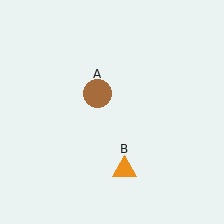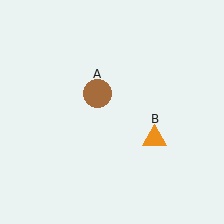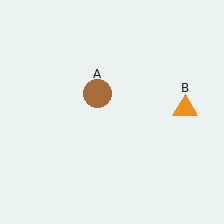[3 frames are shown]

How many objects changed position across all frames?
1 object changed position: orange triangle (object B).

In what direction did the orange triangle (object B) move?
The orange triangle (object B) moved up and to the right.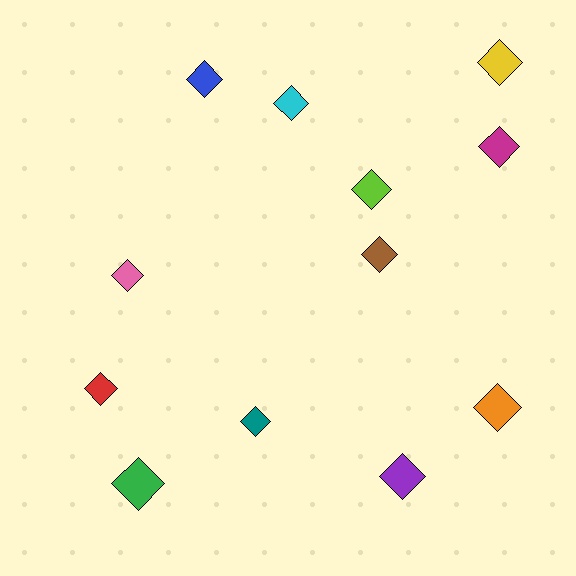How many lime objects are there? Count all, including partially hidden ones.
There is 1 lime object.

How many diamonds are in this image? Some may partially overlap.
There are 12 diamonds.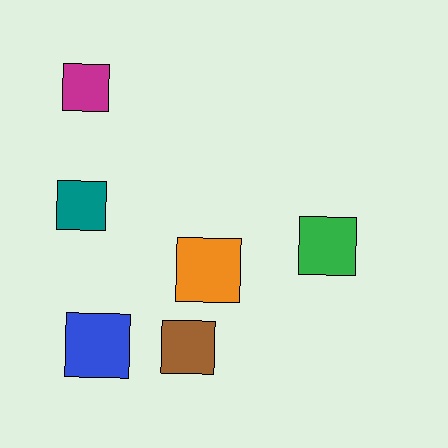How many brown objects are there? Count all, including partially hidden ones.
There is 1 brown object.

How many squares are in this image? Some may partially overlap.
There are 6 squares.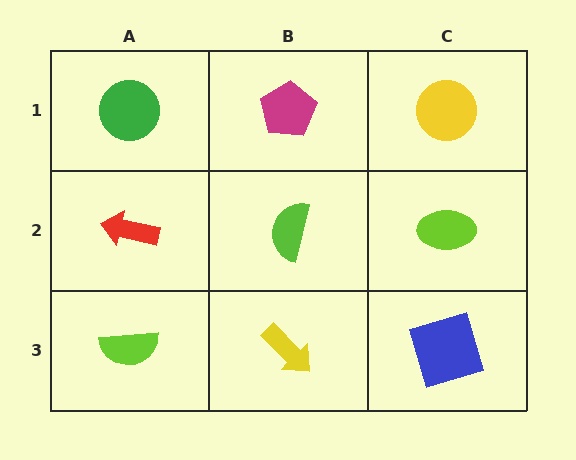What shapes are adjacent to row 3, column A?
A red arrow (row 2, column A), a yellow arrow (row 3, column B).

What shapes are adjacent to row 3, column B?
A lime semicircle (row 2, column B), a lime semicircle (row 3, column A), a blue square (row 3, column C).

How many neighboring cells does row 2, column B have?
4.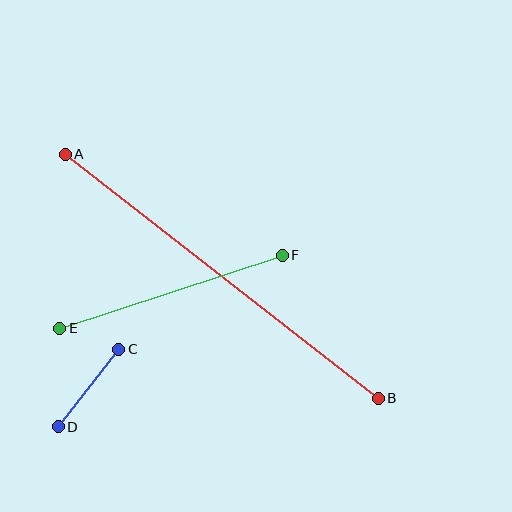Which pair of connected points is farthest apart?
Points A and B are farthest apart.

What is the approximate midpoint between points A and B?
The midpoint is at approximately (222, 276) pixels.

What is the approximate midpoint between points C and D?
The midpoint is at approximately (88, 388) pixels.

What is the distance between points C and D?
The distance is approximately 98 pixels.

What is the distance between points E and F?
The distance is approximately 234 pixels.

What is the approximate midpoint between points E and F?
The midpoint is at approximately (171, 292) pixels.